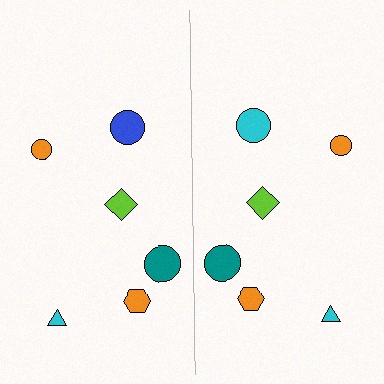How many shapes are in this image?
There are 12 shapes in this image.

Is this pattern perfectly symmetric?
No, the pattern is not perfectly symmetric. The cyan circle on the right side breaks the symmetry — its mirror counterpart is blue.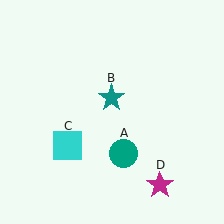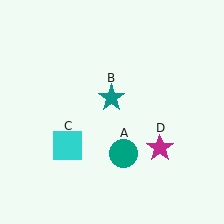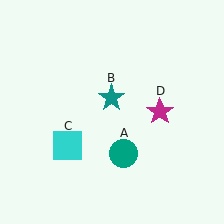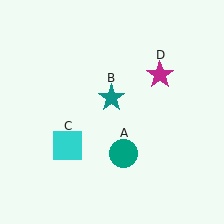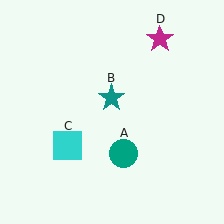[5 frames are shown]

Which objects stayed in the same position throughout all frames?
Teal circle (object A) and teal star (object B) and cyan square (object C) remained stationary.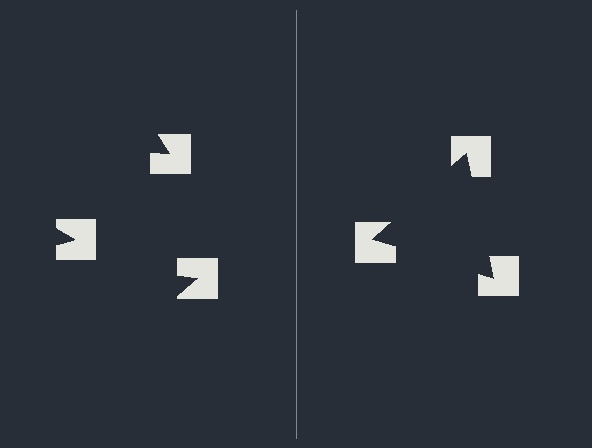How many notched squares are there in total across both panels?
6 — 3 on each side.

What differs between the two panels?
The notched squares are positioned identically on both sides; only the wedge orientations differ. On the right they align to a triangle; on the left they are misaligned.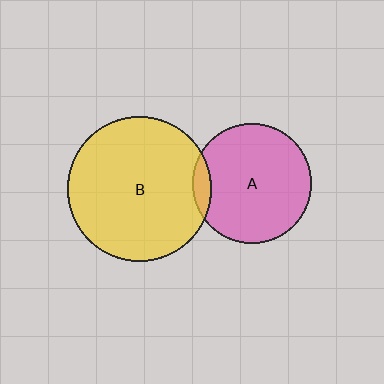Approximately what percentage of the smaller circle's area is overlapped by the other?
Approximately 10%.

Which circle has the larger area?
Circle B (yellow).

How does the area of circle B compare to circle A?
Approximately 1.5 times.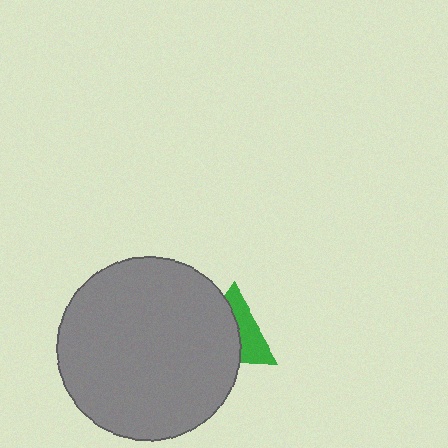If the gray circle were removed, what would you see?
You would see the complete green triangle.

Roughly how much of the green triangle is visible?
A small part of it is visible (roughly 44%).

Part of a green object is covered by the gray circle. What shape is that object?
It is a triangle.